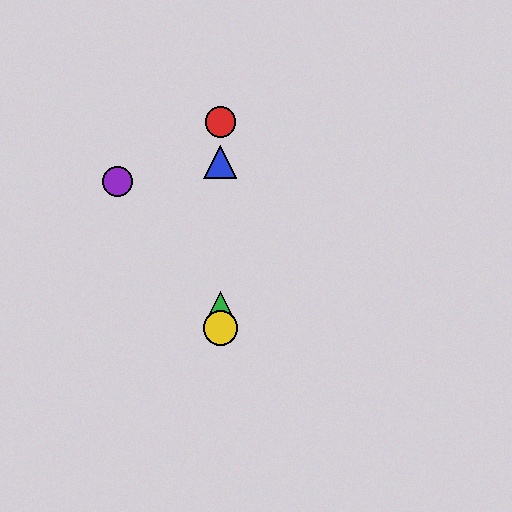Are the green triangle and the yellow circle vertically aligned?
Yes, both are at x≈220.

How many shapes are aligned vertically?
4 shapes (the red circle, the blue triangle, the green triangle, the yellow circle) are aligned vertically.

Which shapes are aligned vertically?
The red circle, the blue triangle, the green triangle, the yellow circle are aligned vertically.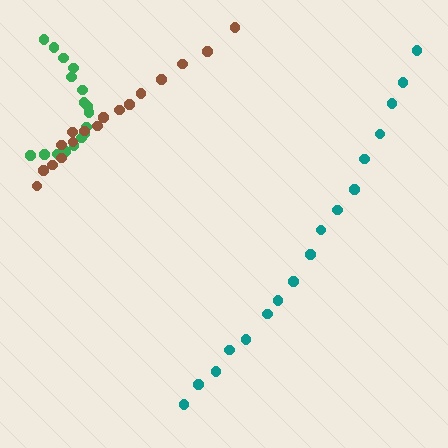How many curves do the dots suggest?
There are 3 distinct paths.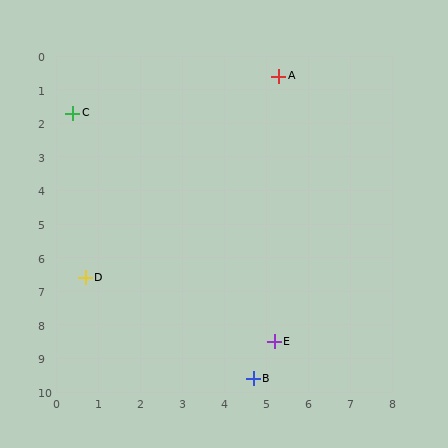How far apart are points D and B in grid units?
Points D and B are about 5.0 grid units apart.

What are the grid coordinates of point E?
Point E is at approximately (5.2, 8.5).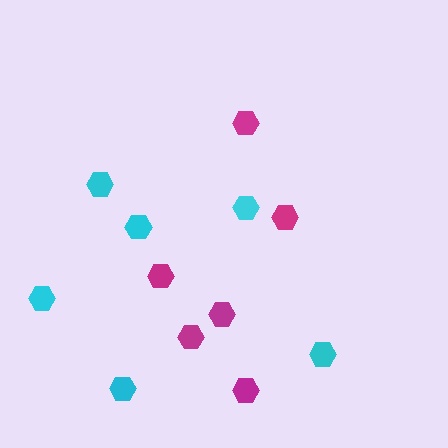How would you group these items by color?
There are 2 groups: one group of cyan hexagons (6) and one group of magenta hexagons (6).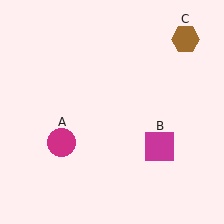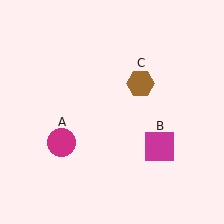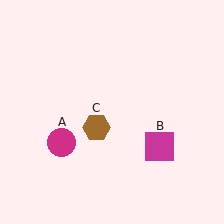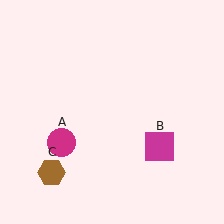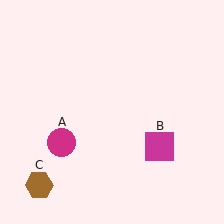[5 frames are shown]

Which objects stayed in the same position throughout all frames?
Magenta circle (object A) and magenta square (object B) remained stationary.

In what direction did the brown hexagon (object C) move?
The brown hexagon (object C) moved down and to the left.